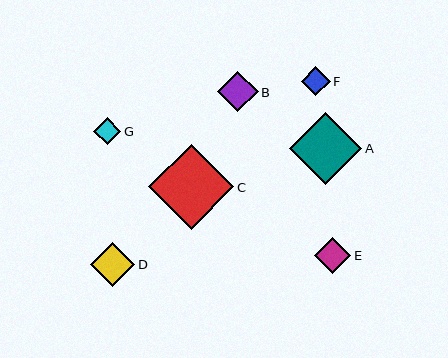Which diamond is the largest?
Diamond C is the largest with a size of approximately 85 pixels.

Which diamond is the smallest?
Diamond G is the smallest with a size of approximately 27 pixels.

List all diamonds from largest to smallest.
From largest to smallest: C, A, D, B, E, F, G.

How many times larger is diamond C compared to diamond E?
Diamond C is approximately 2.4 times the size of diamond E.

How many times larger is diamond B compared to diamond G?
Diamond B is approximately 1.5 times the size of diamond G.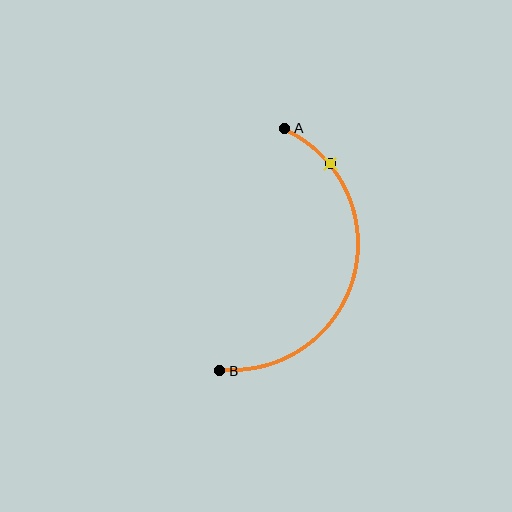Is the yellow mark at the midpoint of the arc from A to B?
No. The yellow mark lies on the arc but is closer to endpoint A. The arc midpoint would be at the point on the curve equidistant along the arc from both A and B.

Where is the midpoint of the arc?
The arc midpoint is the point on the curve farthest from the straight line joining A and B. It sits to the right of that line.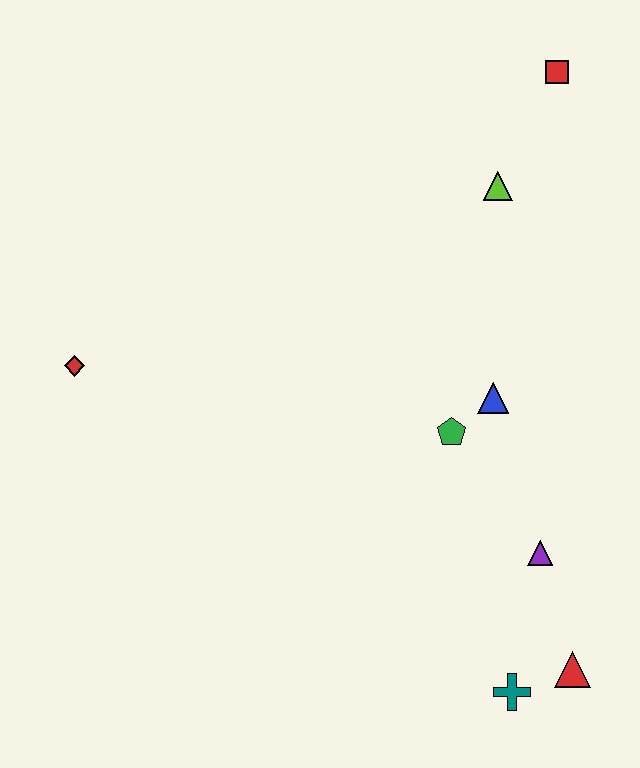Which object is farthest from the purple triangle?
The red diamond is farthest from the purple triangle.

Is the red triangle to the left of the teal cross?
No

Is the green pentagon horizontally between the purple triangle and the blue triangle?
No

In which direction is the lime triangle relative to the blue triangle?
The lime triangle is above the blue triangle.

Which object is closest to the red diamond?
The green pentagon is closest to the red diamond.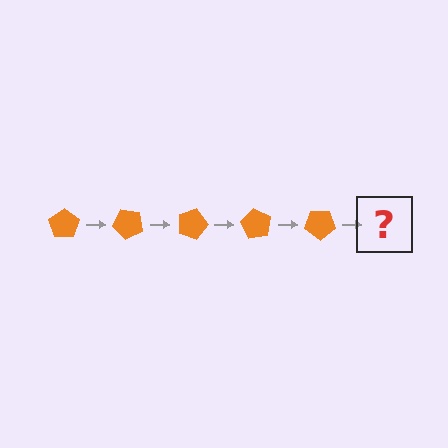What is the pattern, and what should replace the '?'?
The pattern is that the pentagon rotates 45 degrees each step. The '?' should be an orange pentagon rotated 225 degrees.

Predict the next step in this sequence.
The next step is an orange pentagon rotated 225 degrees.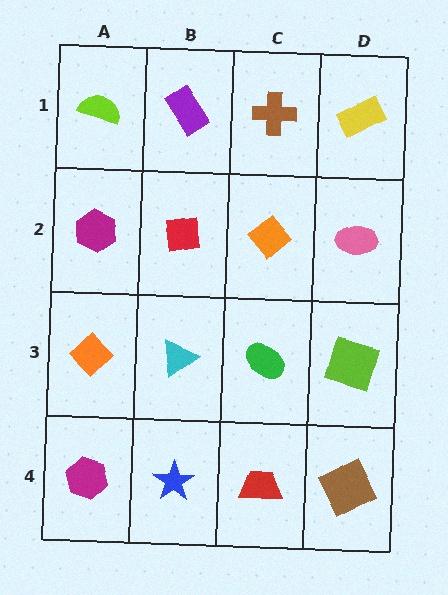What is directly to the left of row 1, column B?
A lime semicircle.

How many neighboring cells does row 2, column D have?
3.